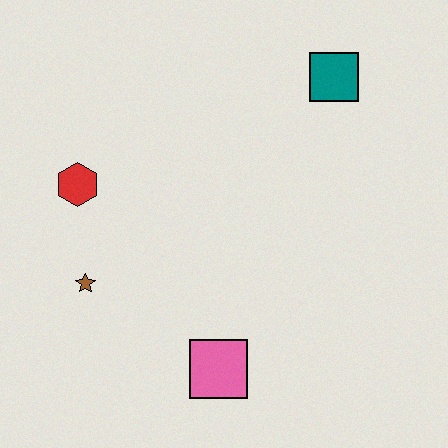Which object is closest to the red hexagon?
The brown star is closest to the red hexagon.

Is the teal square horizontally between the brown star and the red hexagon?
No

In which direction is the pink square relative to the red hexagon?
The pink square is below the red hexagon.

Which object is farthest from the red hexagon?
The teal square is farthest from the red hexagon.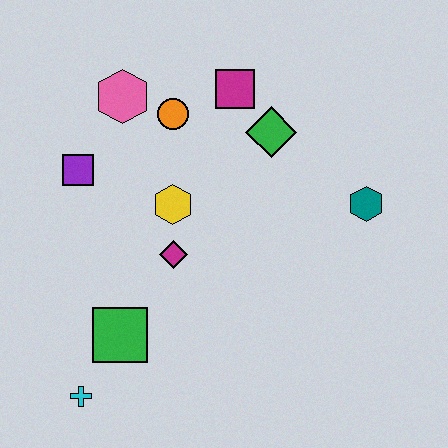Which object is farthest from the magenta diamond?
The teal hexagon is farthest from the magenta diamond.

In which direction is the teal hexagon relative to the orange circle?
The teal hexagon is to the right of the orange circle.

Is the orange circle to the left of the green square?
No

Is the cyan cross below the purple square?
Yes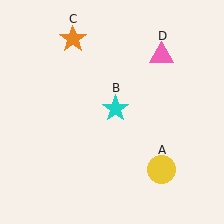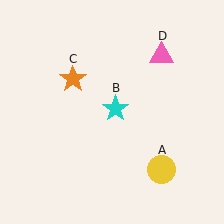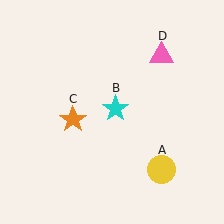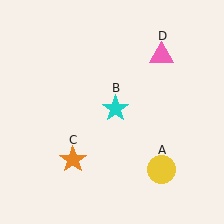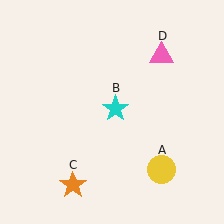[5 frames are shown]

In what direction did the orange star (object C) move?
The orange star (object C) moved down.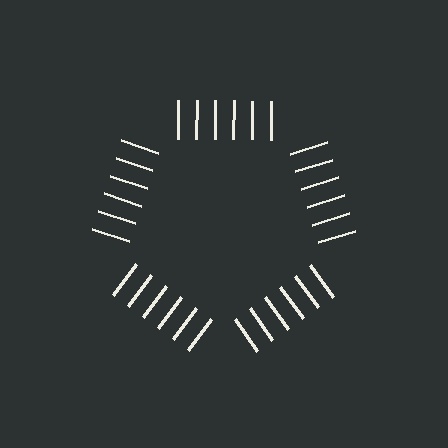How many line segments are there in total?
30 — 6 along each of the 5 edges.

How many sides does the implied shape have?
5 sides — the line-ends trace a pentagon.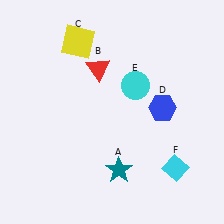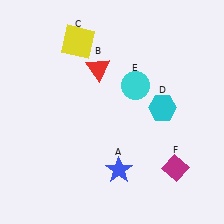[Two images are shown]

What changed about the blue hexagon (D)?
In Image 1, D is blue. In Image 2, it changed to cyan.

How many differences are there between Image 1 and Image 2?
There are 3 differences between the two images.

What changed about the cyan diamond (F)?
In Image 1, F is cyan. In Image 2, it changed to magenta.